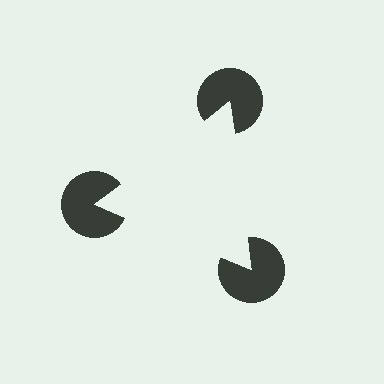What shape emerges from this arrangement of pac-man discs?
An illusory triangle — its edges are inferred from the aligned wedge cuts in the pac-man discs, not physically drawn.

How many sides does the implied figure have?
3 sides.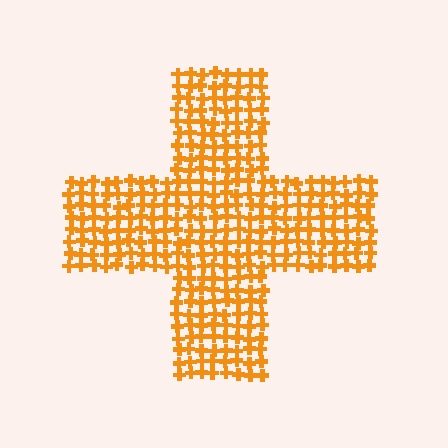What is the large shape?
The large shape is a cross.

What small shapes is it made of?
It is made of small crosses.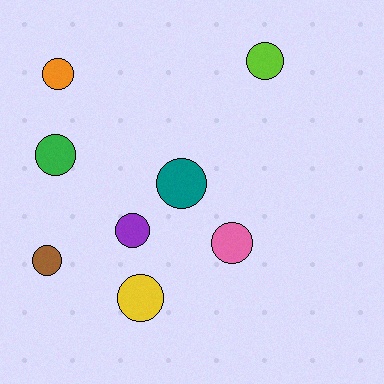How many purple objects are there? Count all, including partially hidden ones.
There is 1 purple object.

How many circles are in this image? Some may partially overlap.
There are 8 circles.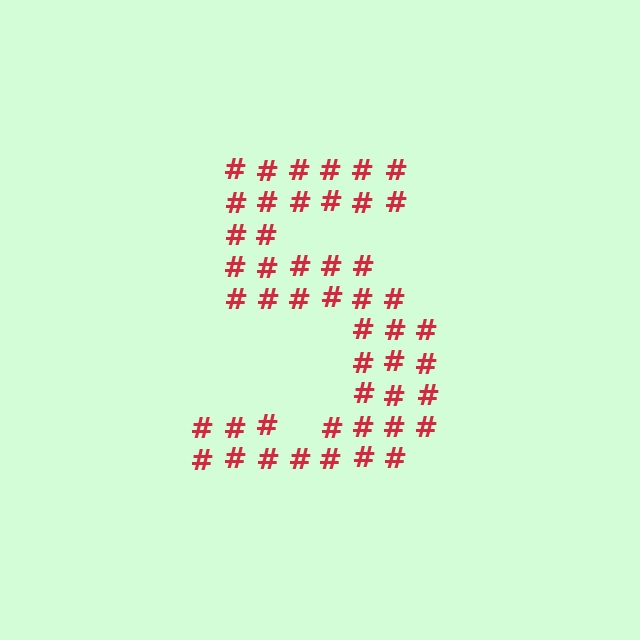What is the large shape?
The large shape is the digit 5.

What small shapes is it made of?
It is made of small hash symbols.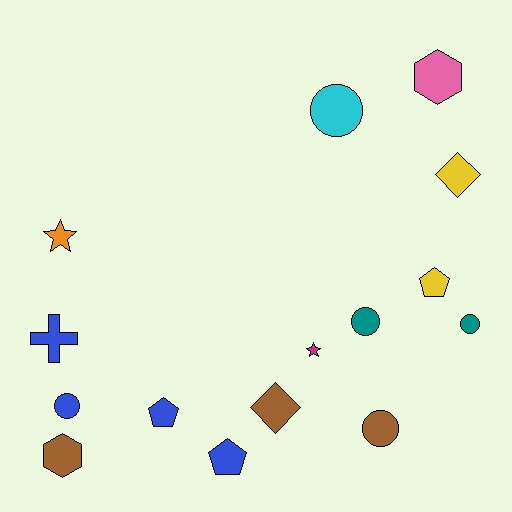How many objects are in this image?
There are 15 objects.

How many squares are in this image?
There are no squares.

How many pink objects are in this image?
There is 1 pink object.